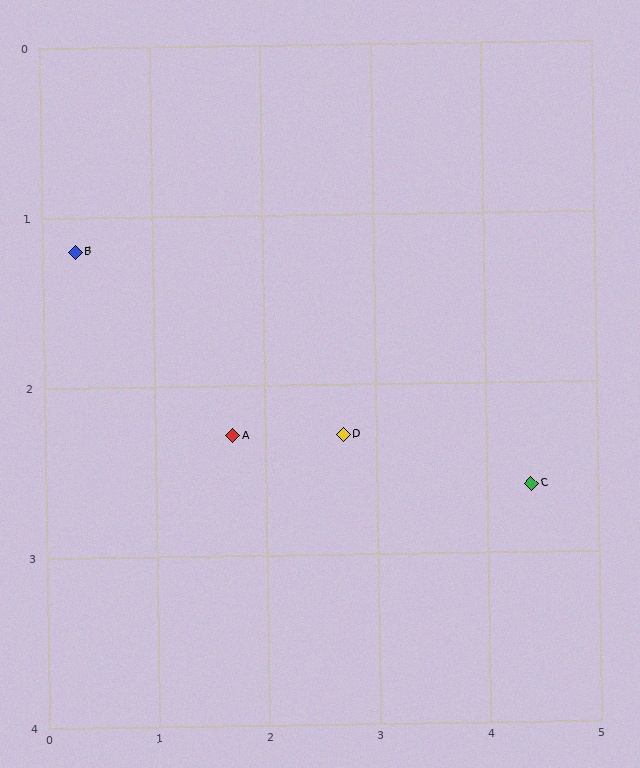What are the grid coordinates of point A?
Point A is at approximately (1.7, 2.3).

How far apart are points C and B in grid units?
Points C and B are about 4.3 grid units apart.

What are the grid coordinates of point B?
Point B is at approximately (0.3, 1.2).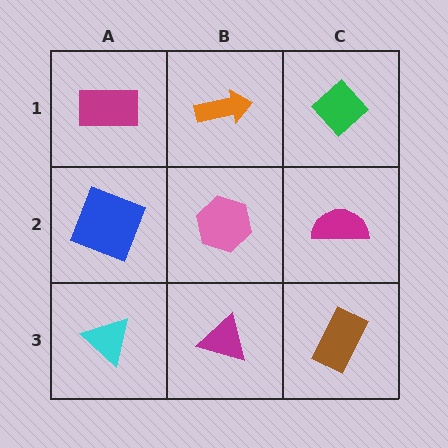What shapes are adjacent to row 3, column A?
A blue square (row 2, column A), a magenta triangle (row 3, column B).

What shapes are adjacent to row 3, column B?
A pink hexagon (row 2, column B), a cyan triangle (row 3, column A), a brown rectangle (row 3, column C).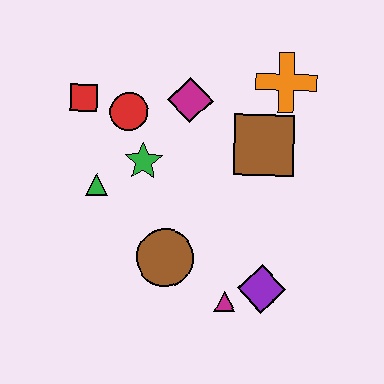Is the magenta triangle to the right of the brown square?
No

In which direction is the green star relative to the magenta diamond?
The green star is below the magenta diamond.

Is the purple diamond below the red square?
Yes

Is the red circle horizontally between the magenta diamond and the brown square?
No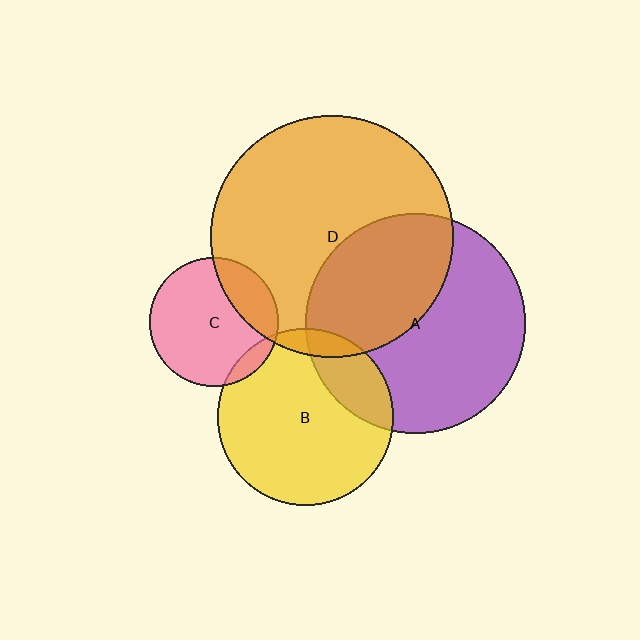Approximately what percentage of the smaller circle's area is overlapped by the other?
Approximately 10%.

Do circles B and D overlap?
Yes.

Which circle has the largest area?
Circle D (orange).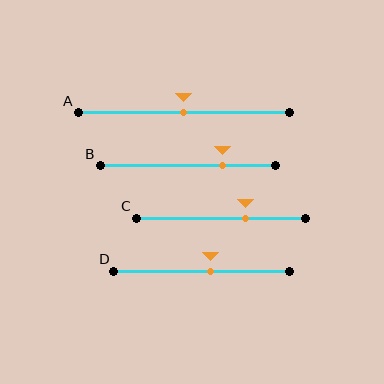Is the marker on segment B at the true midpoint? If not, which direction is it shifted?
No, the marker on segment B is shifted to the right by about 20% of the segment length.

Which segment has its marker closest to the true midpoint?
Segment A has its marker closest to the true midpoint.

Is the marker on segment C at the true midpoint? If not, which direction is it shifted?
No, the marker on segment C is shifted to the right by about 15% of the segment length.